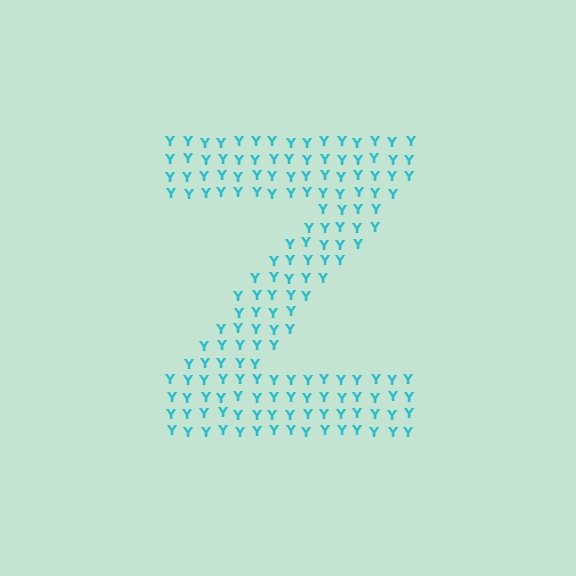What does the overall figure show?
The overall figure shows the letter Z.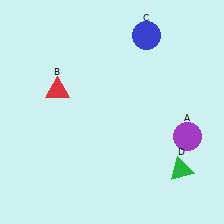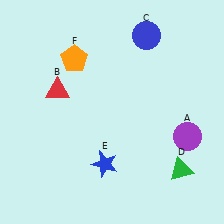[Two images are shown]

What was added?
A blue star (E), an orange pentagon (F) were added in Image 2.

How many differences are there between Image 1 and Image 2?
There are 2 differences between the two images.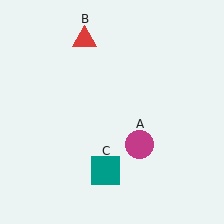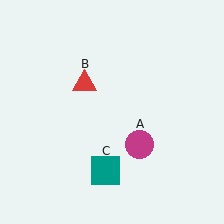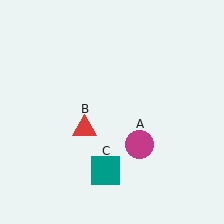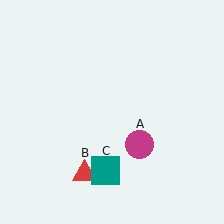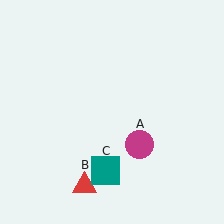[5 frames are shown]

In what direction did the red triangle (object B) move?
The red triangle (object B) moved down.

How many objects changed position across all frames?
1 object changed position: red triangle (object B).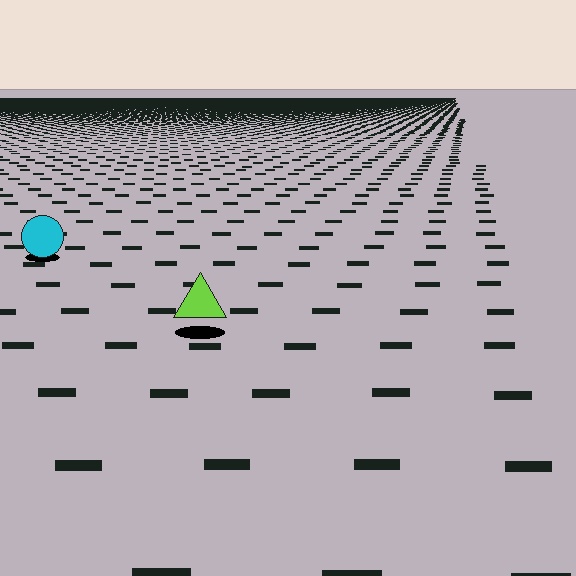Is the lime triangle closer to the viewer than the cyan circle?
Yes. The lime triangle is closer — you can tell from the texture gradient: the ground texture is coarser near it.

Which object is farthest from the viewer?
The cyan circle is farthest from the viewer. It appears smaller and the ground texture around it is denser.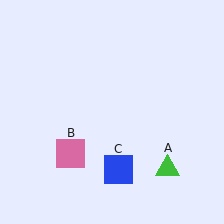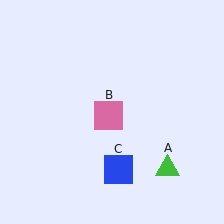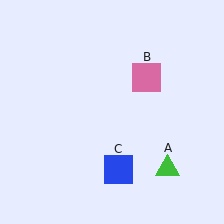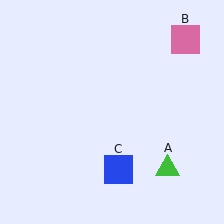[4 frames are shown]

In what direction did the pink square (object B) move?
The pink square (object B) moved up and to the right.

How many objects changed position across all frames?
1 object changed position: pink square (object B).